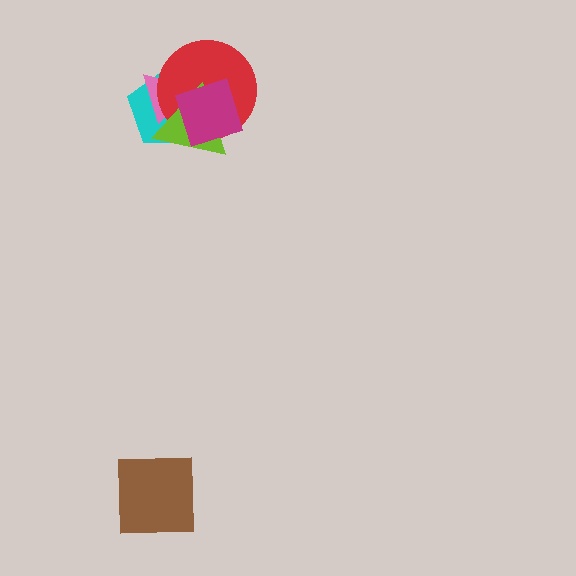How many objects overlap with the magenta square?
4 objects overlap with the magenta square.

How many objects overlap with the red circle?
4 objects overlap with the red circle.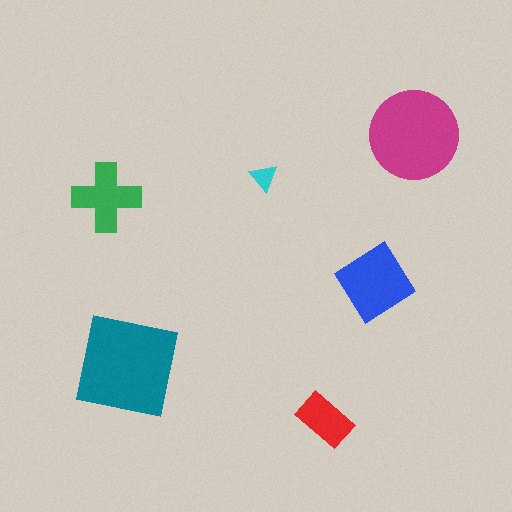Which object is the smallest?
The cyan triangle.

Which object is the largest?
The teal square.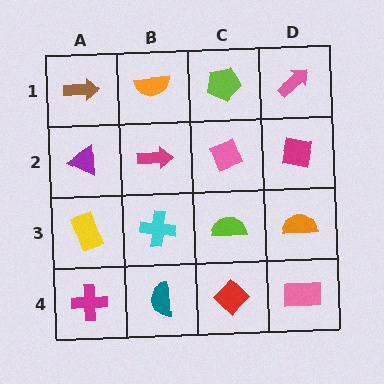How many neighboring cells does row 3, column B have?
4.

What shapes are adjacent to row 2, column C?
A lime pentagon (row 1, column C), a lime semicircle (row 3, column C), a magenta arrow (row 2, column B), a magenta square (row 2, column D).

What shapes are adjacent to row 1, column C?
A pink diamond (row 2, column C), an orange semicircle (row 1, column B), a pink arrow (row 1, column D).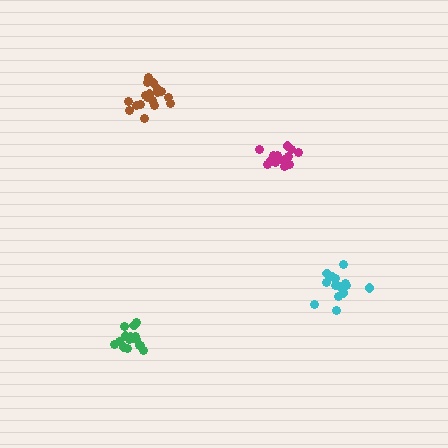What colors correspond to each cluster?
The clusters are colored: cyan, green, magenta, brown.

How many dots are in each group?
Group 1: 14 dots, Group 2: 15 dots, Group 3: 16 dots, Group 4: 18 dots (63 total).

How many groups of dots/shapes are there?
There are 4 groups.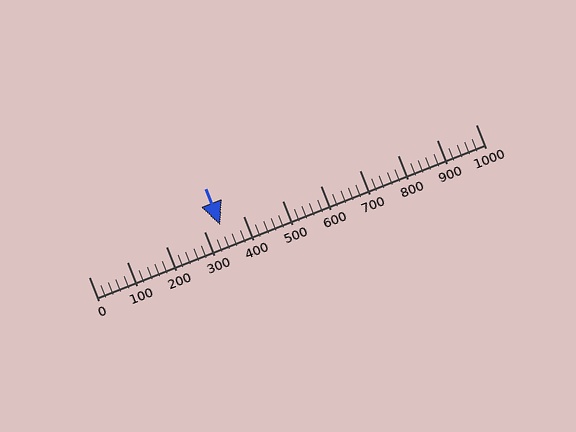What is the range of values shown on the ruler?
The ruler shows values from 0 to 1000.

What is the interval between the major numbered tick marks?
The major tick marks are spaced 100 units apart.